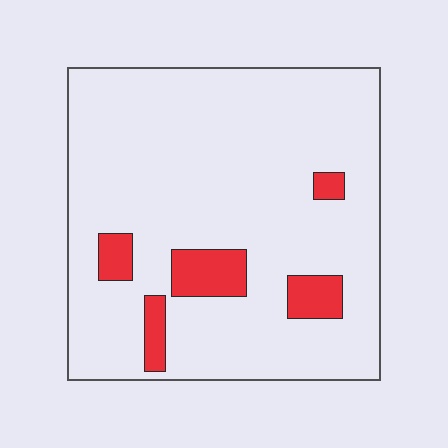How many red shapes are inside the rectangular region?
5.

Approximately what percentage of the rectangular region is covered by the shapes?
Approximately 10%.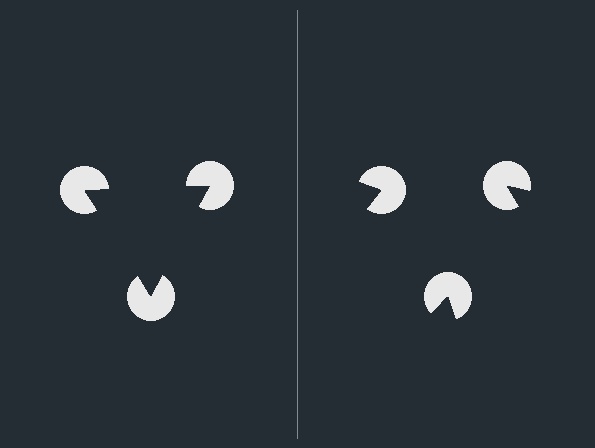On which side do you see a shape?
An illusory triangle appears on the left side. On the right side the wedge cuts are rotated, so no coherent shape forms.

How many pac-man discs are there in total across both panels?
6 — 3 on each side.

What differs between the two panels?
The pac-man discs are positioned identically on both sides; only the wedge orientations differ. On the left they align to a triangle; on the right they are misaligned.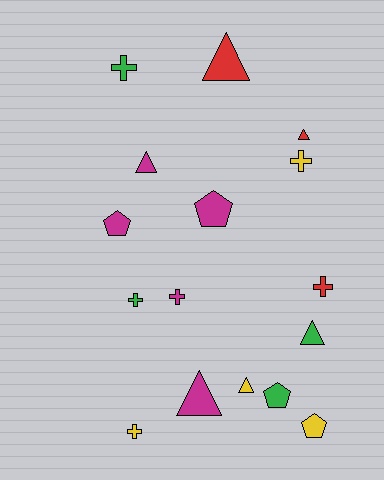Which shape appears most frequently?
Cross, with 6 objects.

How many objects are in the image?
There are 16 objects.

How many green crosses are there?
There are 2 green crosses.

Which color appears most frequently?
Magenta, with 5 objects.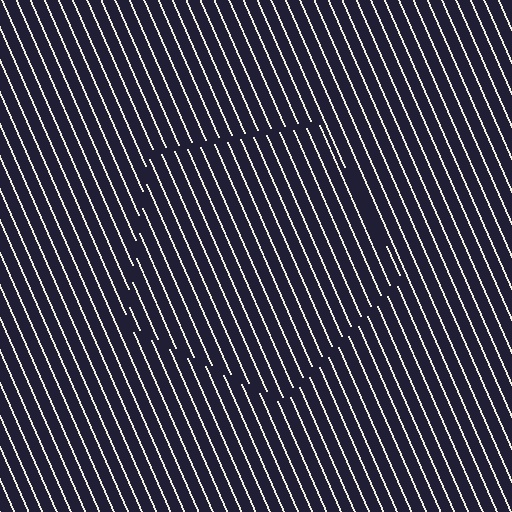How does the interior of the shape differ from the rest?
The interior of the shape contains the same grating, shifted by half a period — the contour is defined by the phase discontinuity where line-ends from the inner and outer gratings abut.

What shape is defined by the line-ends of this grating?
An illusory pentagon. The interior of the shape contains the same grating, shifted by half a period — the contour is defined by the phase discontinuity where line-ends from the inner and outer gratings abut.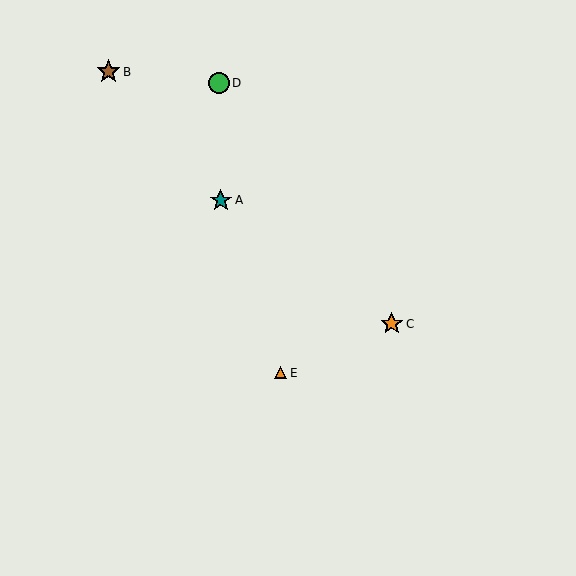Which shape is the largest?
The brown star (labeled B) is the largest.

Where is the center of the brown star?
The center of the brown star is at (108, 72).